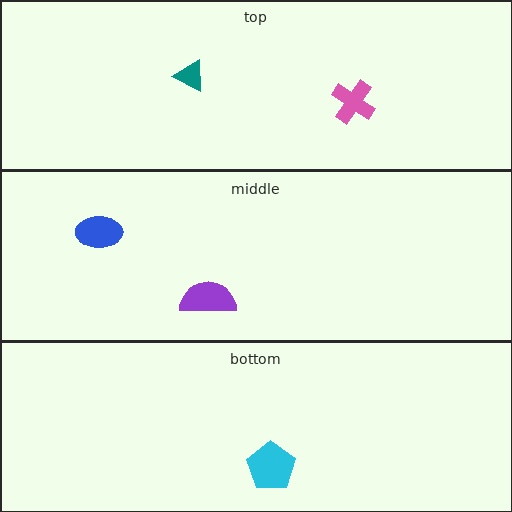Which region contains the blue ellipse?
The middle region.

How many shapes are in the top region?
2.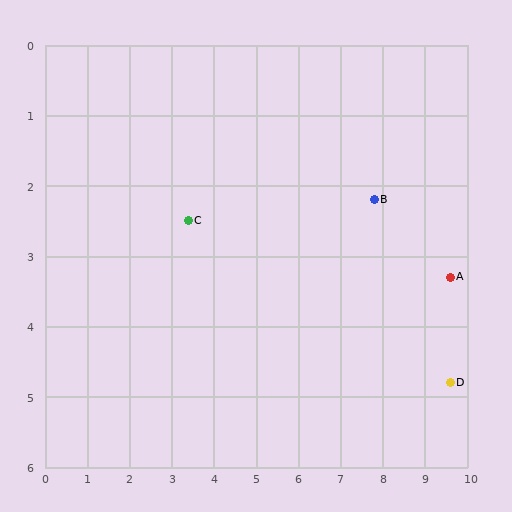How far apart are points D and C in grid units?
Points D and C are about 6.6 grid units apart.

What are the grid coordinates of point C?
Point C is at approximately (3.4, 2.5).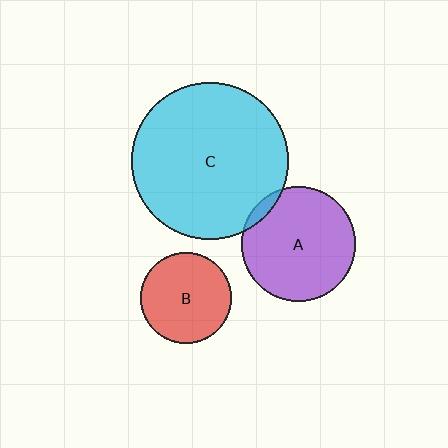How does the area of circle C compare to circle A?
Approximately 1.9 times.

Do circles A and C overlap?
Yes.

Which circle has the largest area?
Circle C (cyan).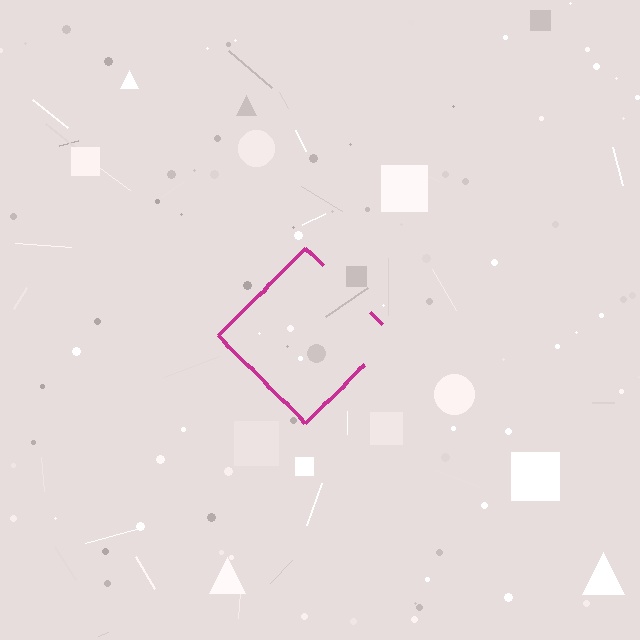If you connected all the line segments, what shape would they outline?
They would outline a diamond.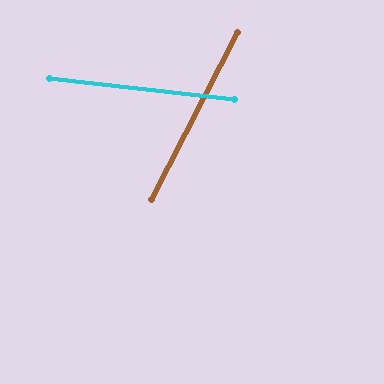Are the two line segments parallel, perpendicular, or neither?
Neither parallel nor perpendicular — they differ by about 69°.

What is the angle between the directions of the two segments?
Approximately 69 degrees.